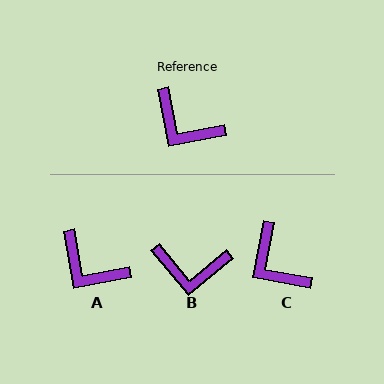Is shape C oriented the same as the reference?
No, it is off by about 21 degrees.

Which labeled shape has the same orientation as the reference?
A.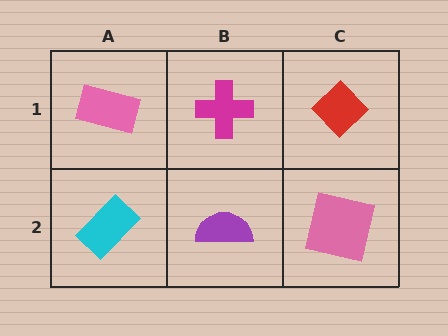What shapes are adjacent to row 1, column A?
A cyan rectangle (row 2, column A), a magenta cross (row 1, column B).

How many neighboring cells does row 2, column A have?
2.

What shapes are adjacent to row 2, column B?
A magenta cross (row 1, column B), a cyan rectangle (row 2, column A), a pink square (row 2, column C).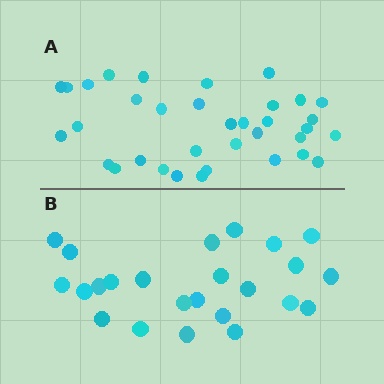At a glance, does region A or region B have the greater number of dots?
Region A (the top region) has more dots.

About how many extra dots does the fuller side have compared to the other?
Region A has roughly 12 or so more dots than region B.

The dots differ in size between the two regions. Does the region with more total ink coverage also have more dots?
No. Region B has more total ink coverage because its dots are larger, but region A actually contains more individual dots. Total area can be misleading — the number of items is what matters here.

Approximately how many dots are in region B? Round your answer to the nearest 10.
About 20 dots. (The exact count is 24, which rounds to 20.)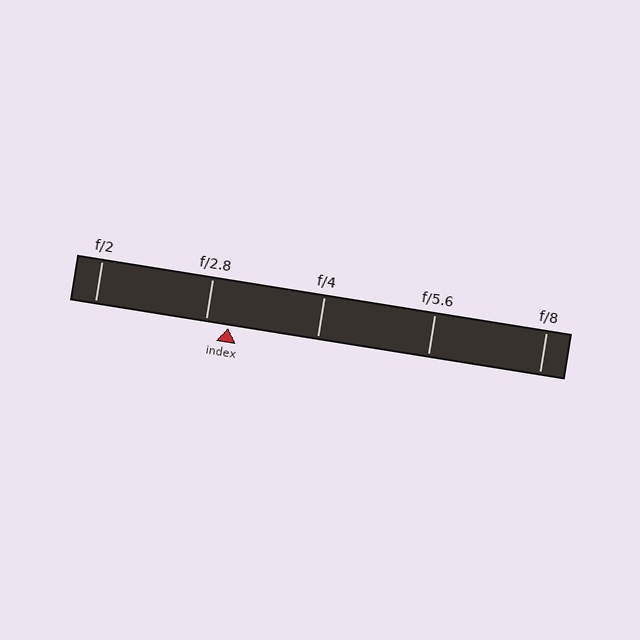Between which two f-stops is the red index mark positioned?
The index mark is between f/2.8 and f/4.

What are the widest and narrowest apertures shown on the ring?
The widest aperture shown is f/2 and the narrowest is f/8.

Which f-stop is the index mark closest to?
The index mark is closest to f/2.8.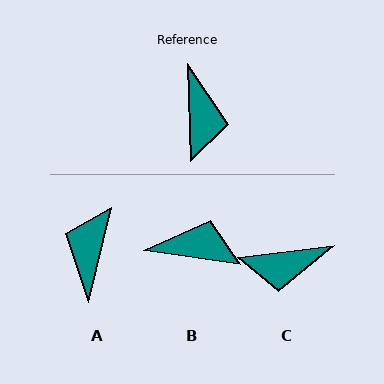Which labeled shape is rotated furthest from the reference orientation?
A, about 165 degrees away.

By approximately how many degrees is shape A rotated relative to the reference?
Approximately 165 degrees counter-clockwise.